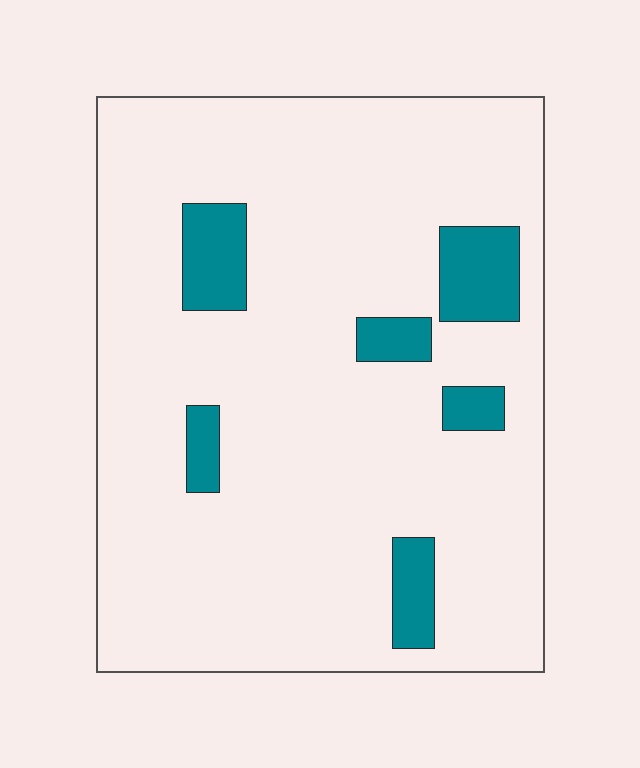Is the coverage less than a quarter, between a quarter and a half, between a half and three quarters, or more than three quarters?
Less than a quarter.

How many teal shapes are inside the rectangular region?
6.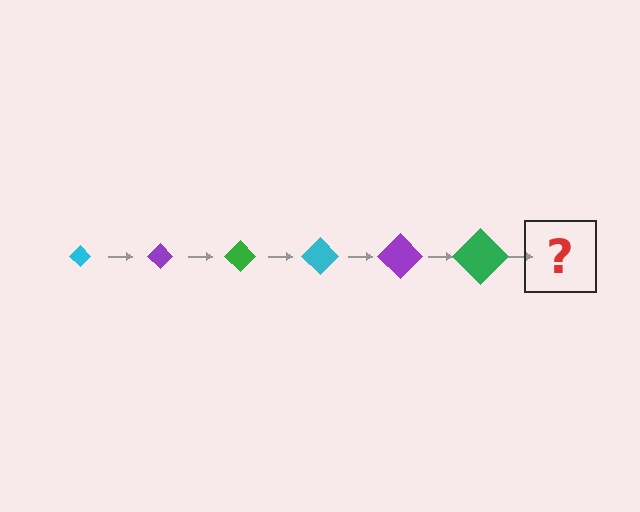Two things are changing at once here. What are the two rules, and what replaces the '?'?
The two rules are that the diamond grows larger each step and the color cycles through cyan, purple, and green. The '?' should be a cyan diamond, larger than the previous one.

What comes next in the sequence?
The next element should be a cyan diamond, larger than the previous one.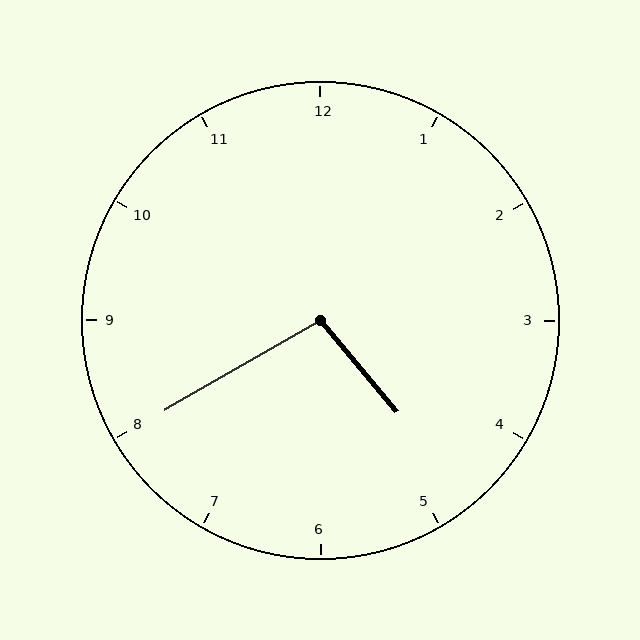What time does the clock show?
4:40.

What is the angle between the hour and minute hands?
Approximately 100 degrees.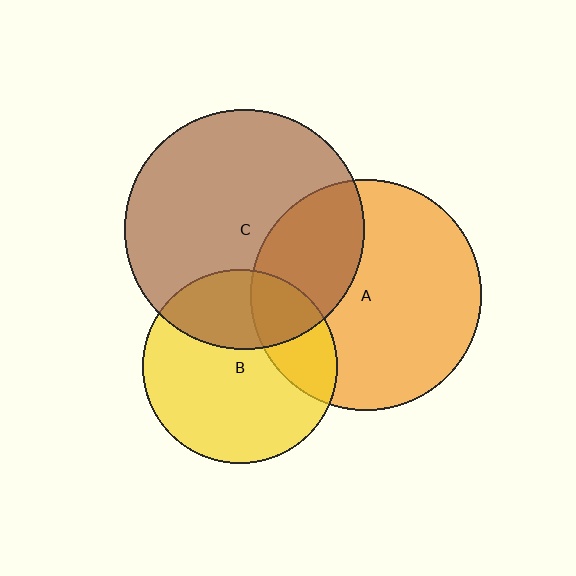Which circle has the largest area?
Circle C (brown).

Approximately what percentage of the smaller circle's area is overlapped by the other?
Approximately 30%.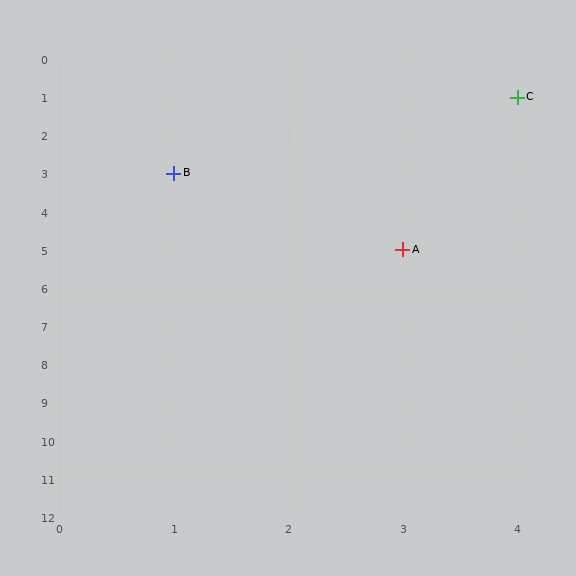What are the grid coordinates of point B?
Point B is at grid coordinates (1, 3).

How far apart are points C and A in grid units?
Points C and A are 1 column and 4 rows apart (about 4.1 grid units diagonally).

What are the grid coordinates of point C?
Point C is at grid coordinates (4, 1).